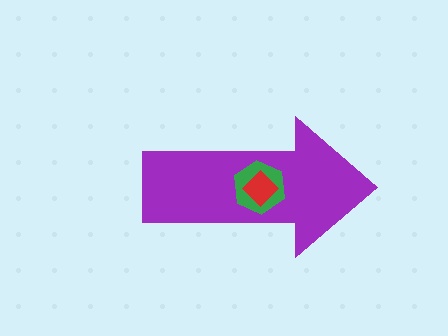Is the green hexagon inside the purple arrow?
Yes.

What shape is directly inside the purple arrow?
The green hexagon.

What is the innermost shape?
The red diamond.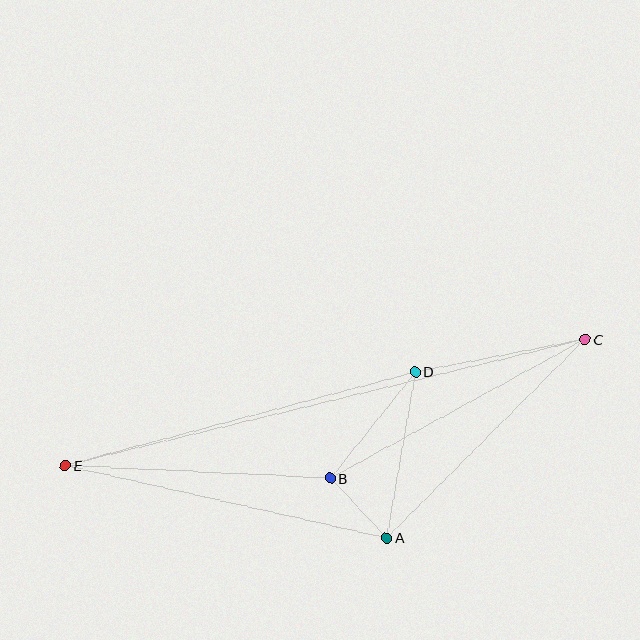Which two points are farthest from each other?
Points C and E are farthest from each other.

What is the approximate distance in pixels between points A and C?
The distance between A and C is approximately 280 pixels.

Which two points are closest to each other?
Points A and B are closest to each other.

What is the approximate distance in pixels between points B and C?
The distance between B and C is approximately 290 pixels.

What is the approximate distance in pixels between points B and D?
The distance between B and D is approximately 136 pixels.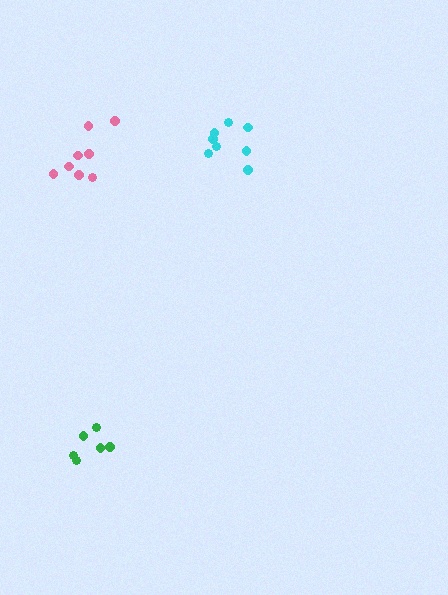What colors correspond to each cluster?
The clusters are colored: green, pink, cyan.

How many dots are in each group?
Group 1: 6 dots, Group 2: 8 dots, Group 3: 8 dots (22 total).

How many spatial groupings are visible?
There are 3 spatial groupings.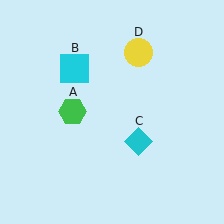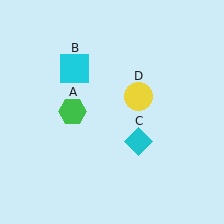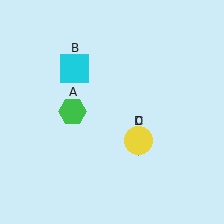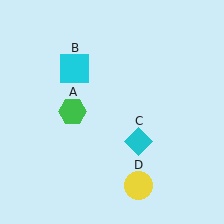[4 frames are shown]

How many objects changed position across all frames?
1 object changed position: yellow circle (object D).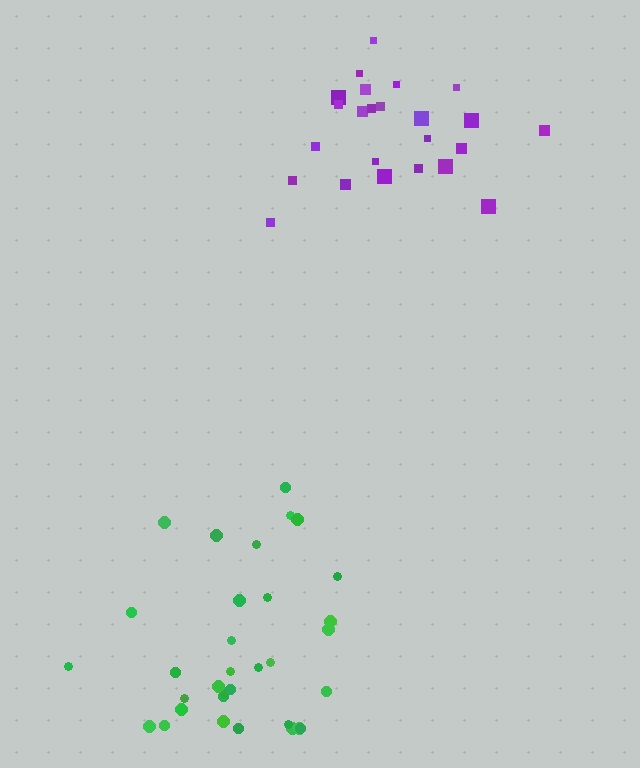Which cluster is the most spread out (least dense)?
Green.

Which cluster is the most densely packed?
Purple.